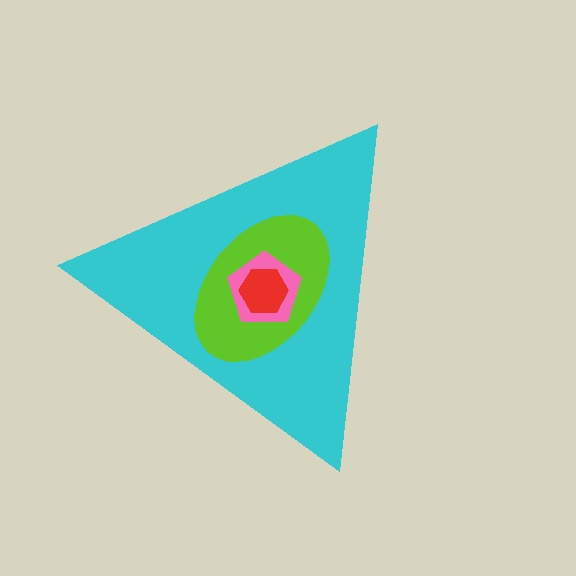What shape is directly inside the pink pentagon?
The red hexagon.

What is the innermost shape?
The red hexagon.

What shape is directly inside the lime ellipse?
The pink pentagon.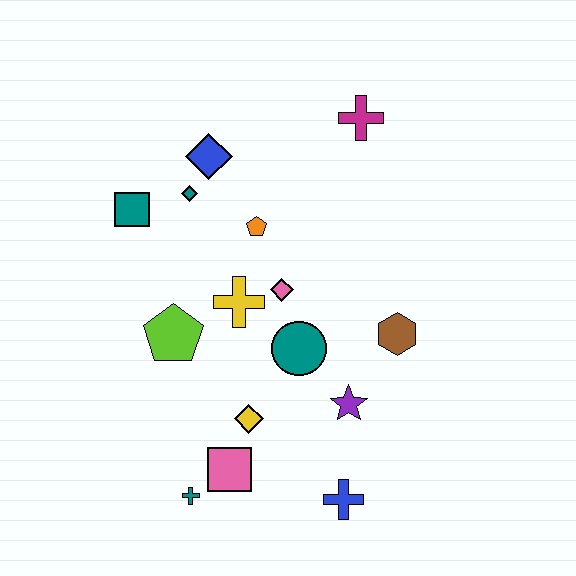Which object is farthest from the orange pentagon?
The blue cross is farthest from the orange pentagon.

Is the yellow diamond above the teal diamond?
No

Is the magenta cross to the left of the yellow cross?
No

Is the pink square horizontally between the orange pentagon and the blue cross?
No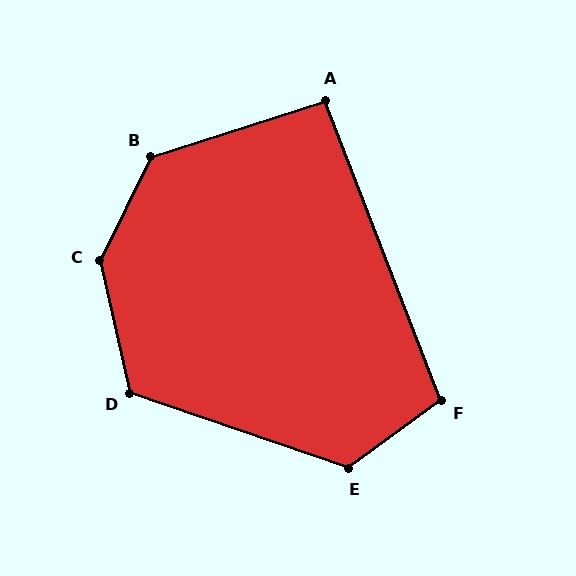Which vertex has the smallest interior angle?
A, at approximately 94 degrees.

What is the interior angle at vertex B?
Approximately 133 degrees (obtuse).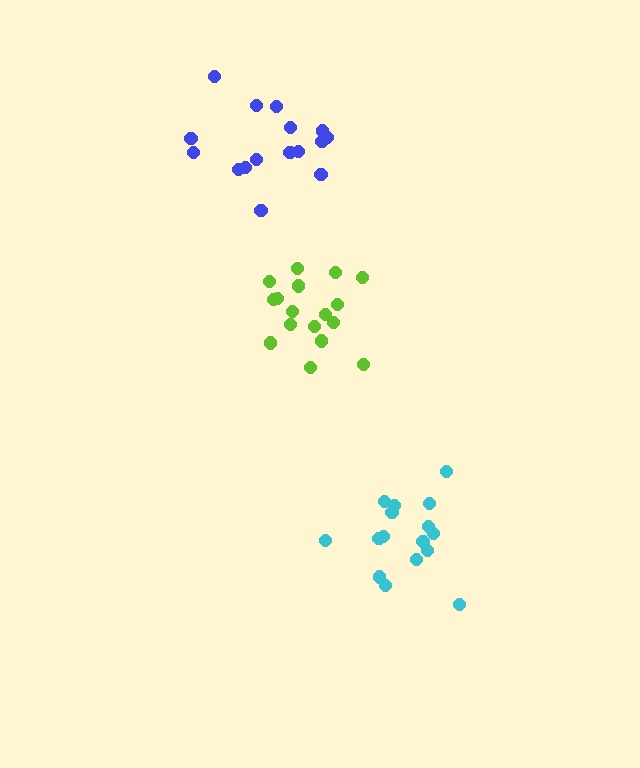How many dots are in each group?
Group 1: 16 dots, Group 2: 17 dots, Group 3: 16 dots (49 total).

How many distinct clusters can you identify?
There are 3 distinct clusters.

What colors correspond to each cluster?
The clusters are colored: cyan, lime, blue.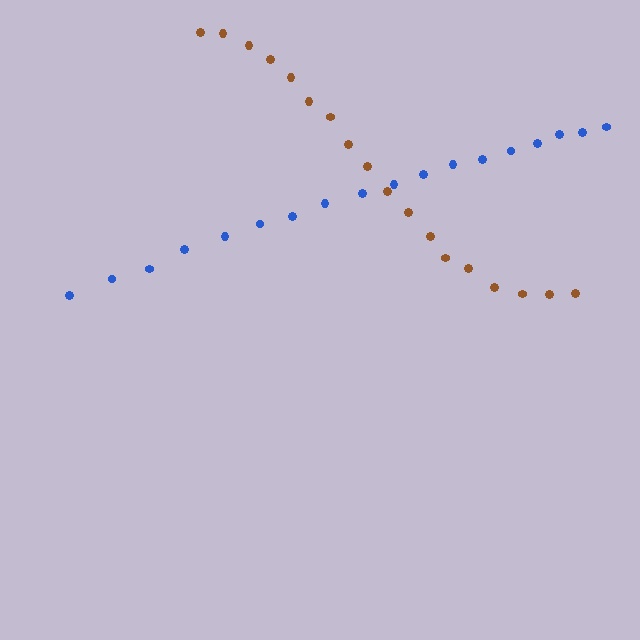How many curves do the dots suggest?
There are 2 distinct paths.